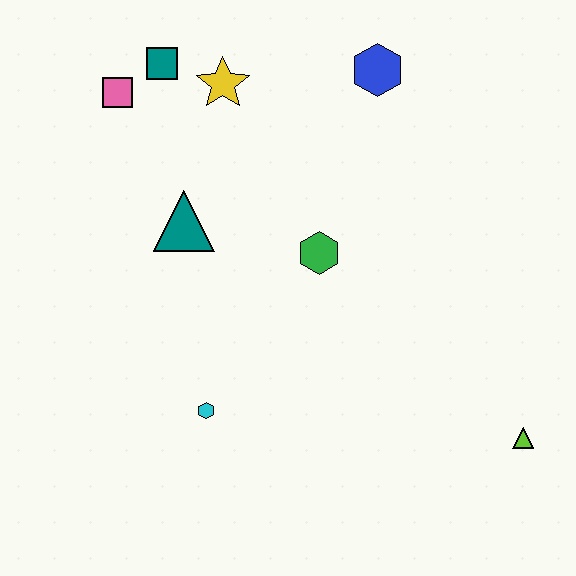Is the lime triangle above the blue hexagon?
No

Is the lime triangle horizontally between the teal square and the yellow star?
No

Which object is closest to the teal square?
The pink square is closest to the teal square.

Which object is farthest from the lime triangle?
The pink square is farthest from the lime triangle.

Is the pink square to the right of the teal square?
No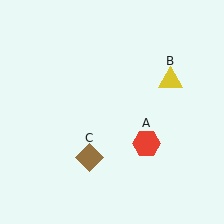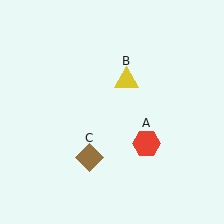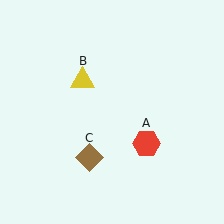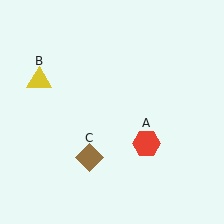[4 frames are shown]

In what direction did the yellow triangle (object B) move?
The yellow triangle (object B) moved left.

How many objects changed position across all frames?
1 object changed position: yellow triangle (object B).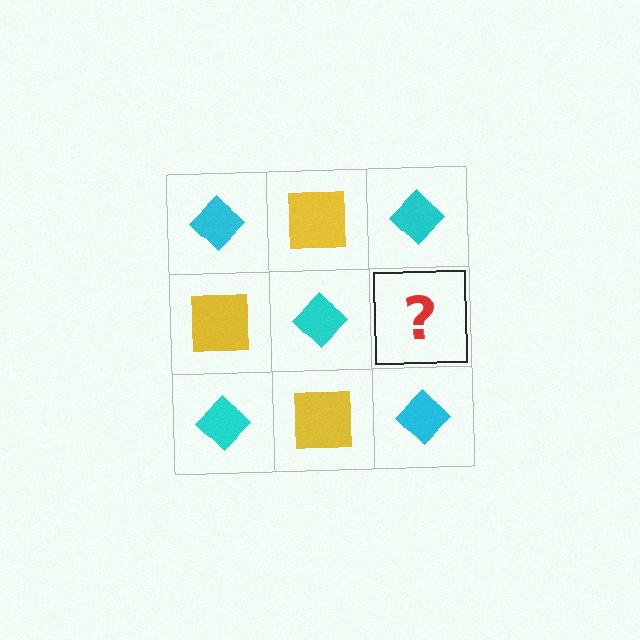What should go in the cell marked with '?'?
The missing cell should contain a yellow square.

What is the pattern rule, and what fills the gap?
The rule is that it alternates cyan diamond and yellow square in a checkerboard pattern. The gap should be filled with a yellow square.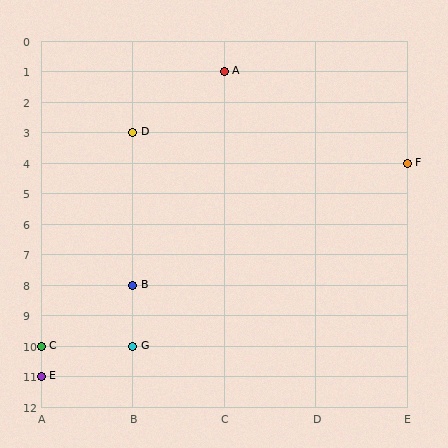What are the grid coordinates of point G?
Point G is at grid coordinates (B, 10).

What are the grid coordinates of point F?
Point F is at grid coordinates (E, 4).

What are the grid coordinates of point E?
Point E is at grid coordinates (A, 11).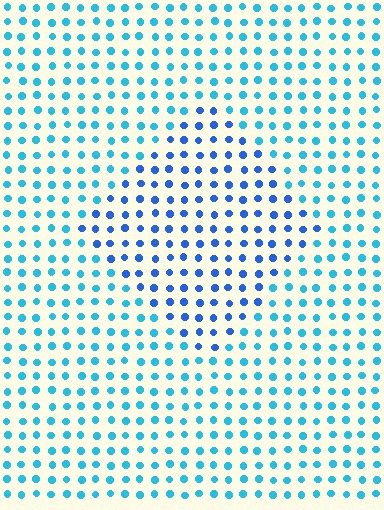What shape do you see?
I see a diamond.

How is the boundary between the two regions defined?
The boundary is defined purely by a slight shift in hue (about 31 degrees). Spacing, size, and orientation are identical on both sides.